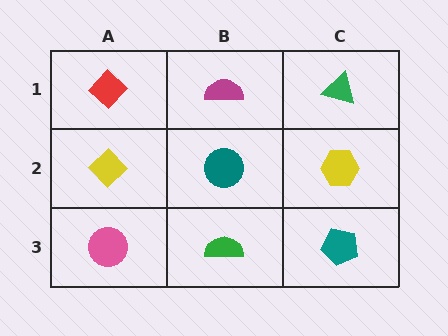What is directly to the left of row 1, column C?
A magenta semicircle.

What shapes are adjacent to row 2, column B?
A magenta semicircle (row 1, column B), a green semicircle (row 3, column B), a yellow diamond (row 2, column A), a yellow hexagon (row 2, column C).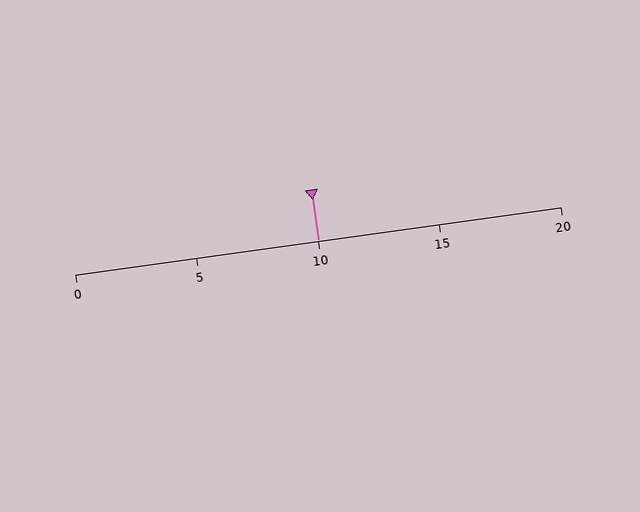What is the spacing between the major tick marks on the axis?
The major ticks are spaced 5 apart.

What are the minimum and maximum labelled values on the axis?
The axis runs from 0 to 20.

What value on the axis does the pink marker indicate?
The marker indicates approximately 10.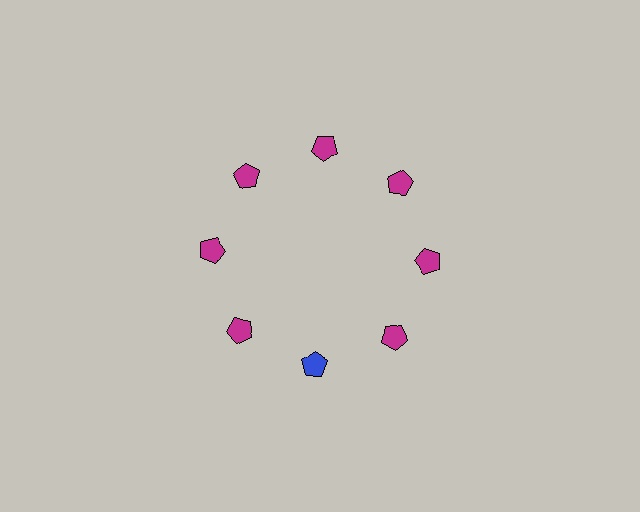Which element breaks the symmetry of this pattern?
The blue pentagon at roughly the 6 o'clock position breaks the symmetry. All other shapes are magenta pentagons.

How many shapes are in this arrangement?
There are 8 shapes arranged in a ring pattern.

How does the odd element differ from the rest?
It has a different color: blue instead of magenta.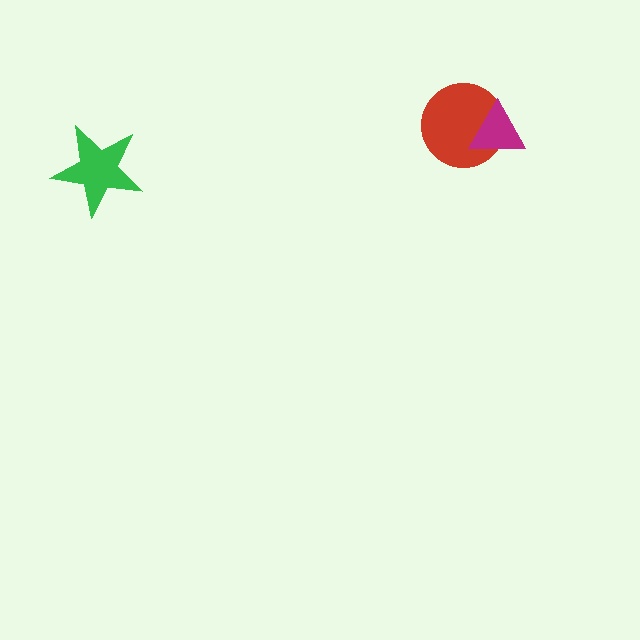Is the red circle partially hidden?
Yes, it is partially covered by another shape.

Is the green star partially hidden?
No, no other shape covers it.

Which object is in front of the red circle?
The magenta triangle is in front of the red circle.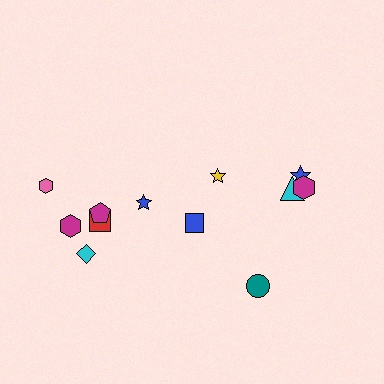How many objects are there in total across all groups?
There are 12 objects.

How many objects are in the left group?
There are 7 objects.